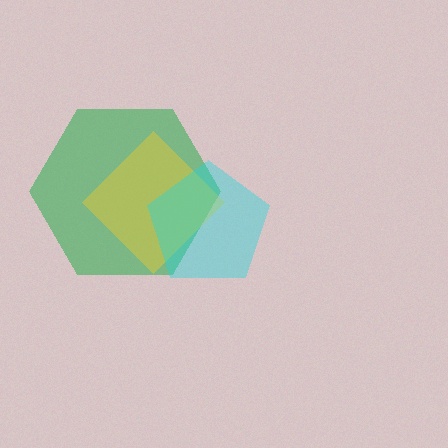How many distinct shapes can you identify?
There are 3 distinct shapes: a green hexagon, a yellow diamond, a cyan pentagon.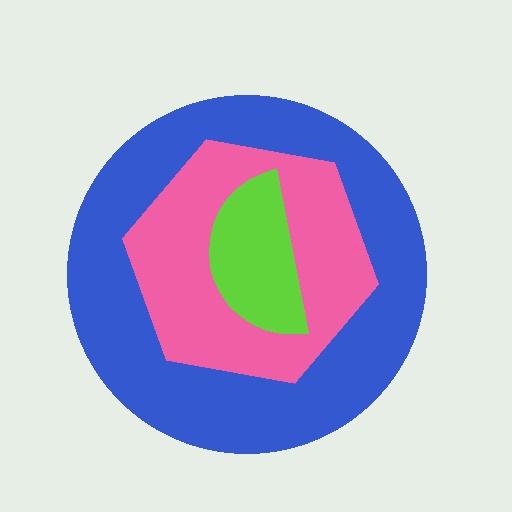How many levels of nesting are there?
3.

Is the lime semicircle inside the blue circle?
Yes.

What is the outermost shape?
The blue circle.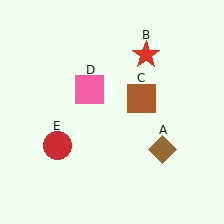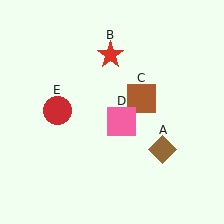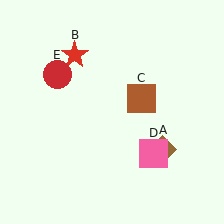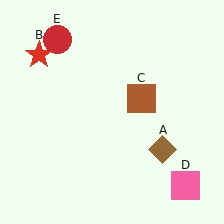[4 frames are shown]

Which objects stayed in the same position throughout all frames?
Brown diamond (object A) and brown square (object C) remained stationary.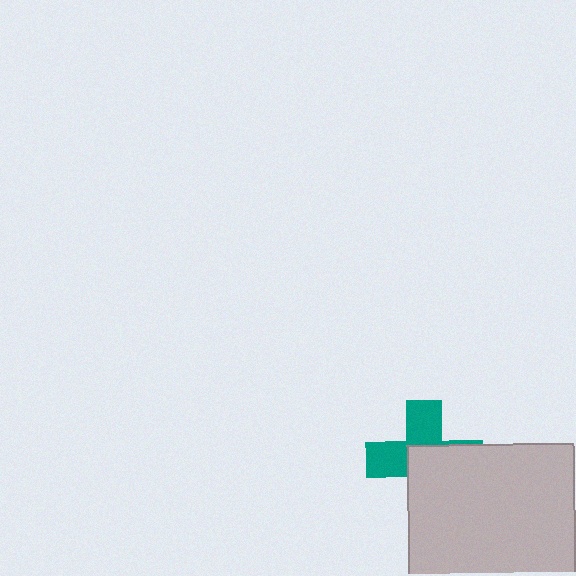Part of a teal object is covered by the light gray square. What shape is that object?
It is a cross.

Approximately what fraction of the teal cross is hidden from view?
Roughly 55% of the teal cross is hidden behind the light gray square.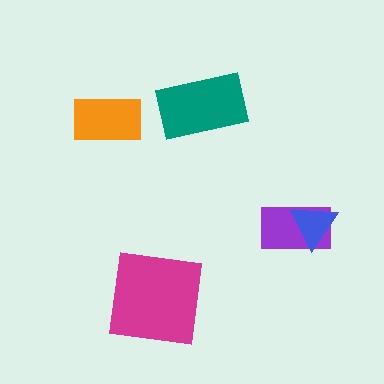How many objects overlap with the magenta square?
0 objects overlap with the magenta square.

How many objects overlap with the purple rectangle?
1 object overlaps with the purple rectangle.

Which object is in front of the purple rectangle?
The blue triangle is in front of the purple rectangle.